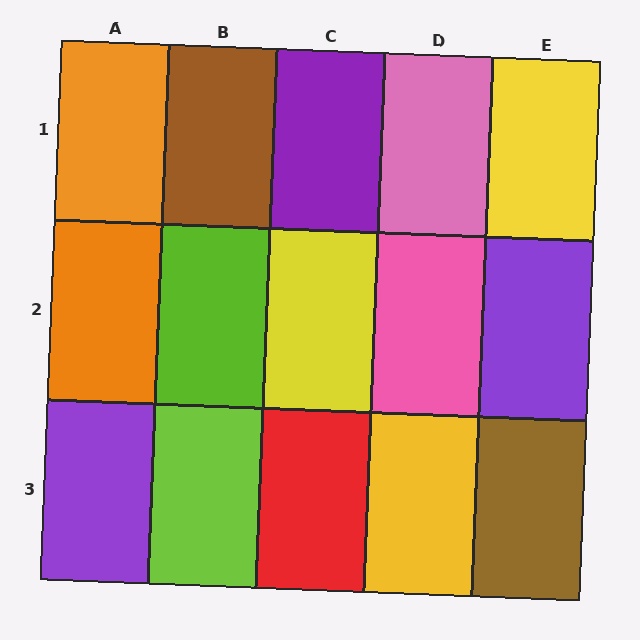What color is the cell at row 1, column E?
Yellow.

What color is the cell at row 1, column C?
Purple.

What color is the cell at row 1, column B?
Brown.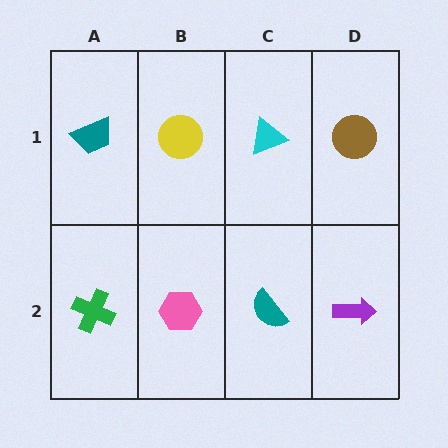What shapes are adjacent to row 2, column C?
A cyan triangle (row 1, column C), a pink hexagon (row 2, column B), a purple arrow (row 2, column D).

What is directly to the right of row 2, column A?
A pink hexagon.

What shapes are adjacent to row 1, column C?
A teal semicircle (row 2, column C), a yellow circle (row 1, column B), a brown circle (row 1, column D).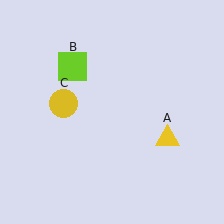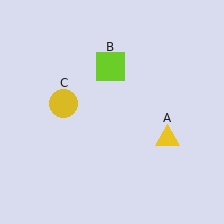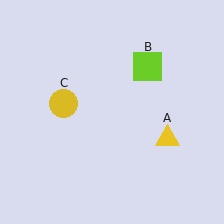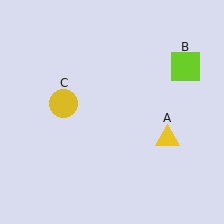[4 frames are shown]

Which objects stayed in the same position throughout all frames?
Yellow triangle (object A) and yellow circle (object C) remained stationary.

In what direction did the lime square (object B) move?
The lime square (object B) moved right.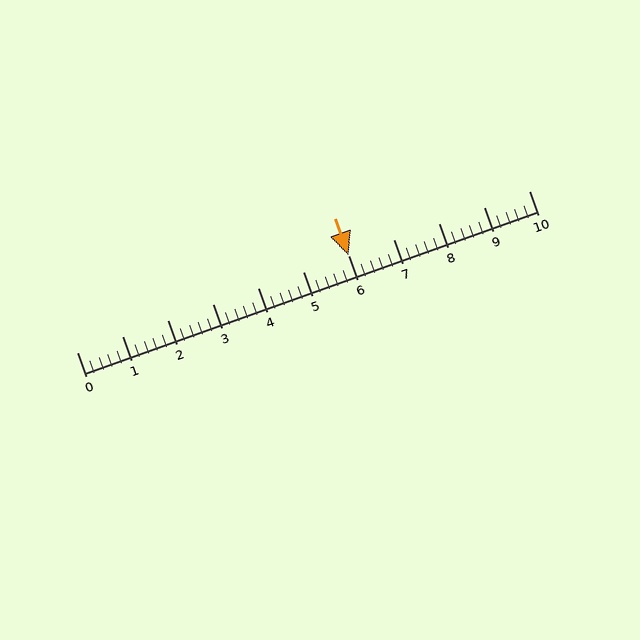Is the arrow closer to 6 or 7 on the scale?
The arrow is closer to 6.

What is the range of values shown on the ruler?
The ruler shows values from 0 to 10.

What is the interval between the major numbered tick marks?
The major tick marks are spaced 1 units apart.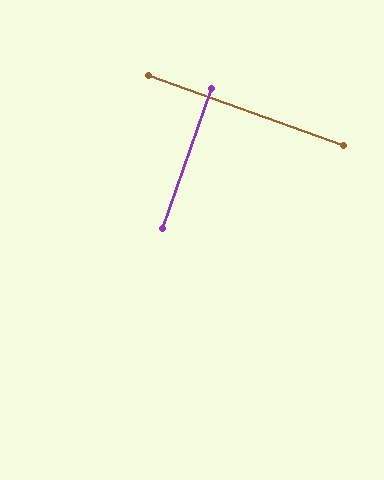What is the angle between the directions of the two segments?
Approximately 89 degrees.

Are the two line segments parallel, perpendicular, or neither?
Perpendicular — they meet at approximately 89°.